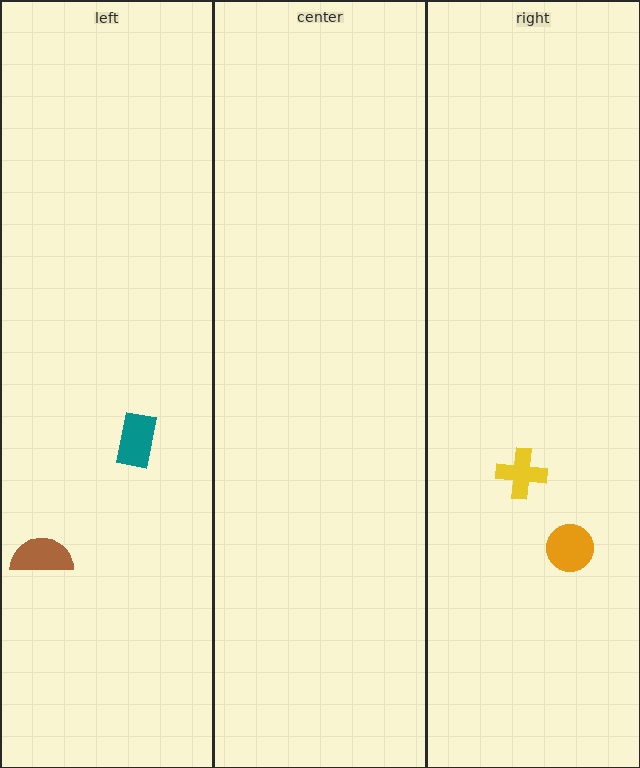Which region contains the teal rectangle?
The left region.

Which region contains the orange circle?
The right region.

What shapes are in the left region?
The teal rectangle, the brown semicircle.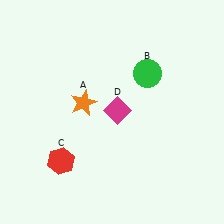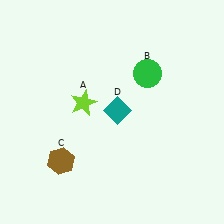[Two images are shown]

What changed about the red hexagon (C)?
In Image 1, C is red. In Image 2, it changed to brown.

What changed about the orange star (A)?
In Image 1, A is orange. In Image 2, it changed to lime.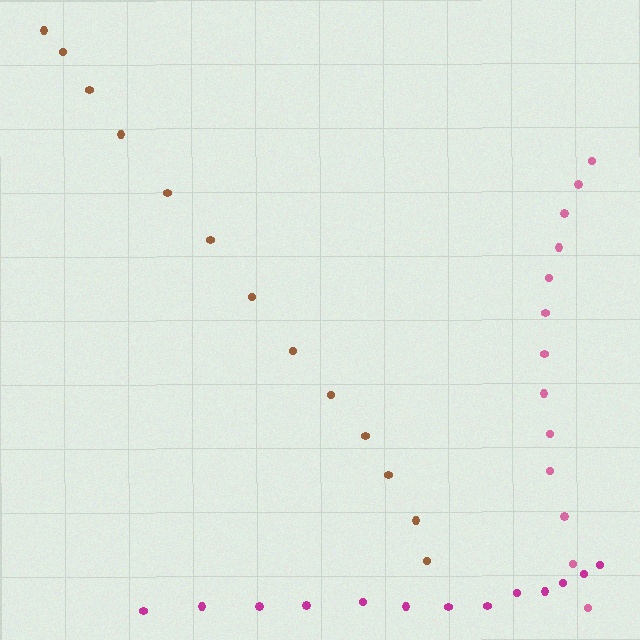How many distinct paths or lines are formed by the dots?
There are 3 distinct paths.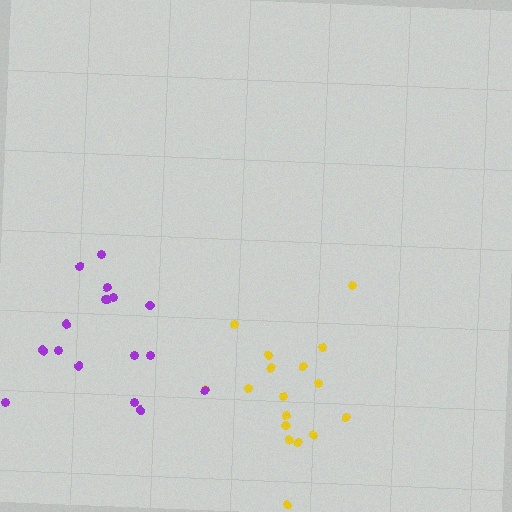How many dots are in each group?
Group 1: 17 dots, Group 2: 17 dots (34 total).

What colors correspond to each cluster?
The clusters are colored: yellow, purple.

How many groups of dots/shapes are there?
There are 2 groups.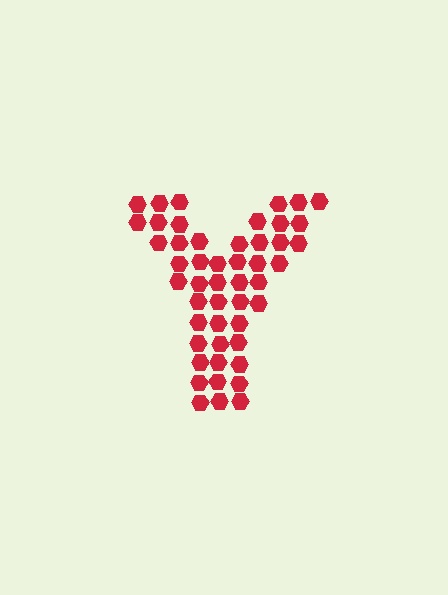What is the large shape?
The large shape is the letter Y.